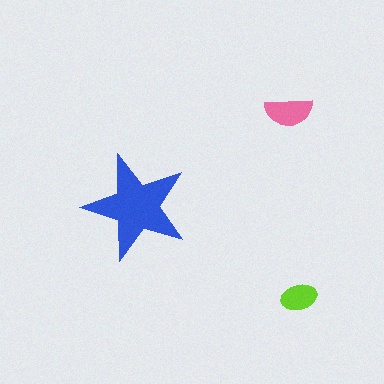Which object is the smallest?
The lime ellipse.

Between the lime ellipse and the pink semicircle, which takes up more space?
The pink semicircle.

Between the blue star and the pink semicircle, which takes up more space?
The blue star.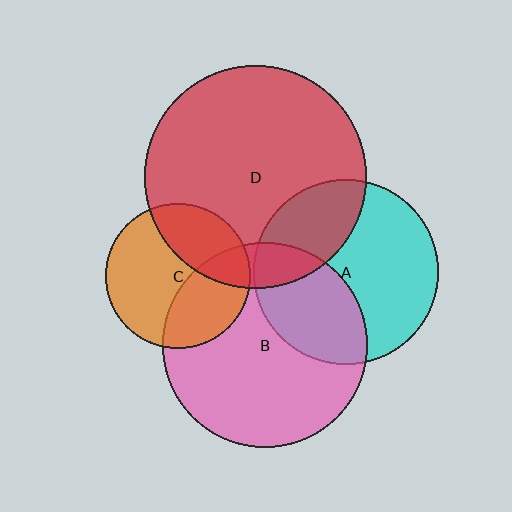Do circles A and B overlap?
Yes.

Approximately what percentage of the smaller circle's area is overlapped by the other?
Approximately 35%.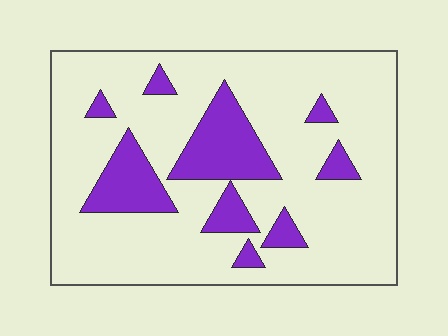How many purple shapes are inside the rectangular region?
9.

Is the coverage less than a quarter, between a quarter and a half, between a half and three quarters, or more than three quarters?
Less than a quarter.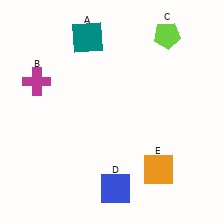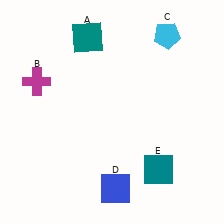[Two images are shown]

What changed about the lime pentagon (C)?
In Image 1, C is lime. In Image 2, it changed to cyan.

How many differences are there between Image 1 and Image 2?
There are 2 differences between the two images.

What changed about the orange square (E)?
In Image 1, E is orange. In Image 2, it changed to teal.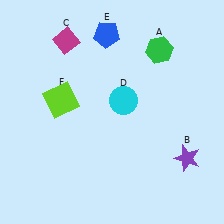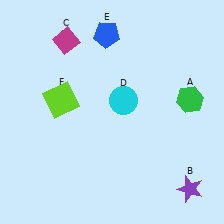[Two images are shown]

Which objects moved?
The objects that moved are: the green hexagon (A), the purple star (B).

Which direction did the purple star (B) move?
The purple star (B) moved down.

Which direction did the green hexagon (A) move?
The green hexagon (A) moved down.